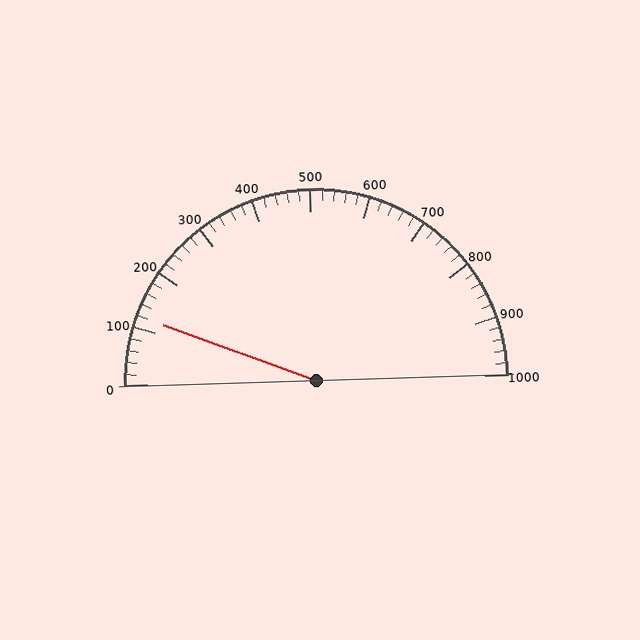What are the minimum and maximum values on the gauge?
The gauge ranges from 0 to 1000.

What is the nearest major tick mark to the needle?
The nearest major tick mark is 100.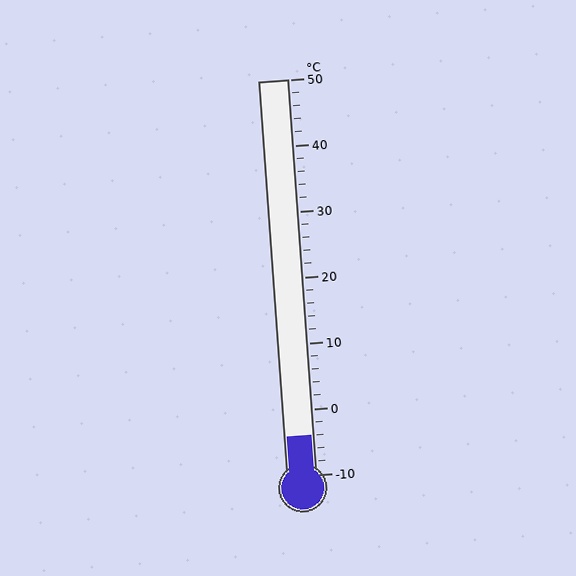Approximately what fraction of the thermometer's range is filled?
The thermometer is filled to approximately 10% of its range.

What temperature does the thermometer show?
The thermometer shows approximately -4°C.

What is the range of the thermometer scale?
The thermometer scale ranges from -10°C to 50°C.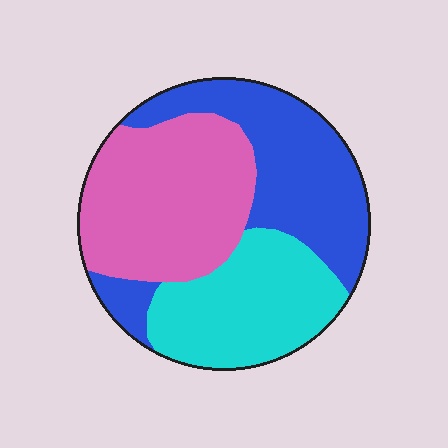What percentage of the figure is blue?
Blue covers 35% of the figure.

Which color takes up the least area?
Cyan, at roughly 30%.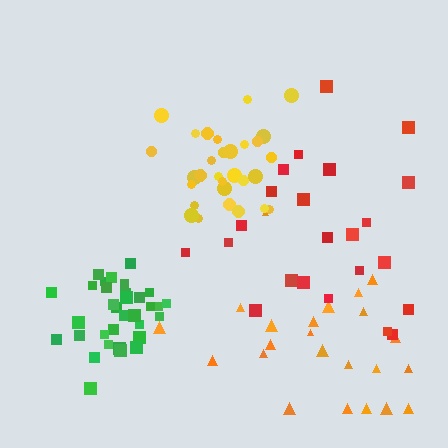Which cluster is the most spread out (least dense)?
Red.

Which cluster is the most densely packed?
Green.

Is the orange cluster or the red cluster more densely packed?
Orange.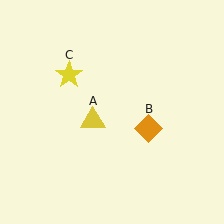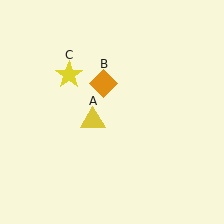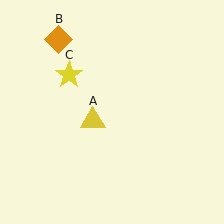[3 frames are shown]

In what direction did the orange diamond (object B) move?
The orange diamond (object B) moved up and to the left.